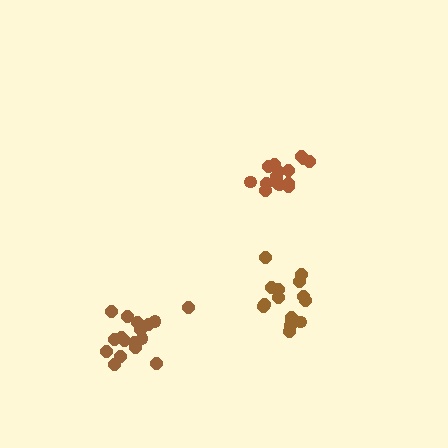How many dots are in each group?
Group 1: 17 dots, Group 2: 15 dots, Group 3: 15 dots (47 total).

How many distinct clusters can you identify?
There are 3 distinct clusters.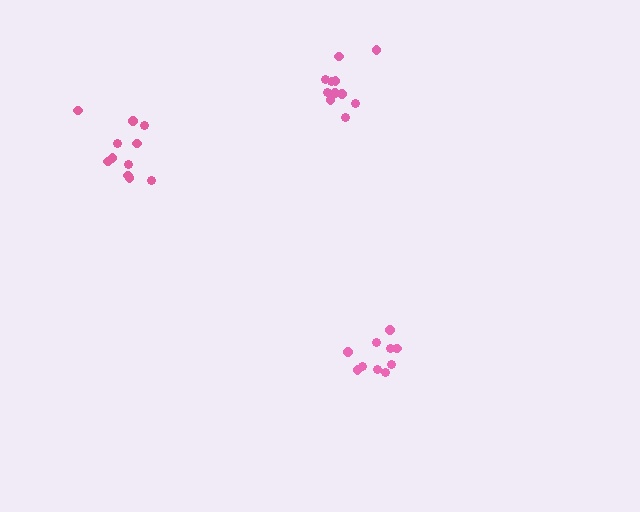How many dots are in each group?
Group 1: 11 dots, Group 2: 10 dots, Group 3: 11 dots (32 total).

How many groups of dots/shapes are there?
There are 3 groups.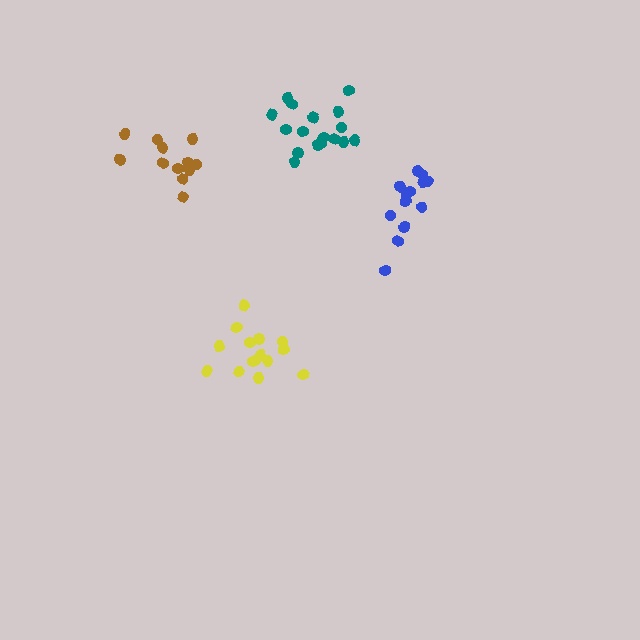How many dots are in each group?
Group 1: 15 dots, Group 2: 13 dots, Group 3: 12 dots, Group 4: 17 dots (57 total).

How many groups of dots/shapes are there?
There are 4 groups.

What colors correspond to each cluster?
The clusters are colored: yellow, blue, brown, teal.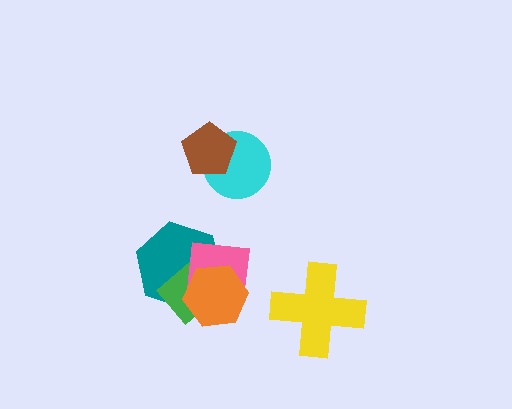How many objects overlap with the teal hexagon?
3 objects overlap with the teal hexagon.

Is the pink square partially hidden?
Yes, it is partially covered by another shape.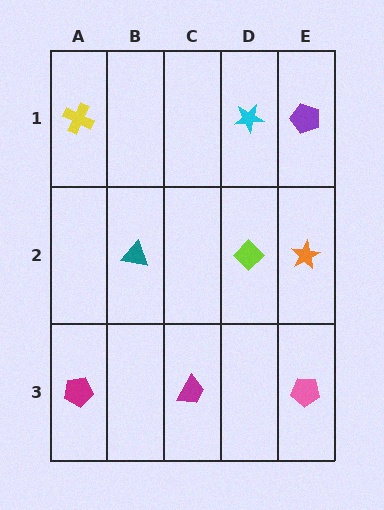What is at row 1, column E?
A purple pentagon.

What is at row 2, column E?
An orange star.